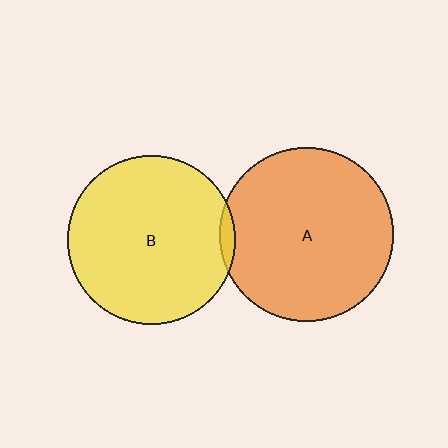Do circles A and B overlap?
Yes.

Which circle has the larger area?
Circle A (orange).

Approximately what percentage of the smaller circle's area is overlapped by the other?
Approximately 5%.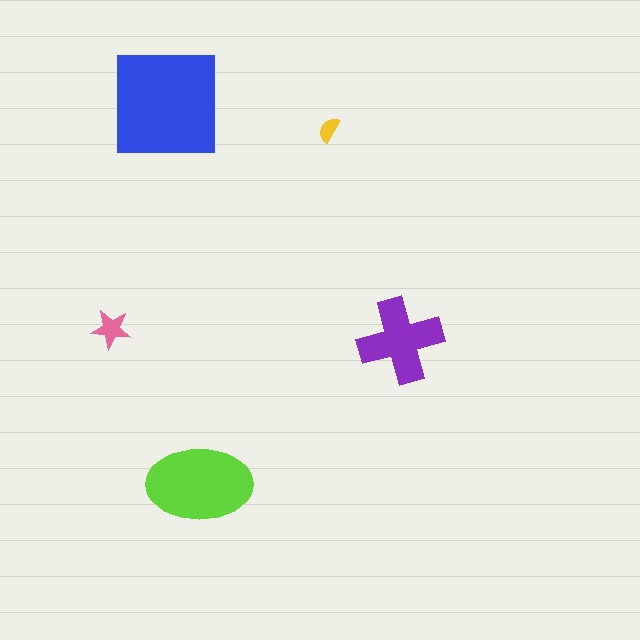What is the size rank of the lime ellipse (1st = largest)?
2nd.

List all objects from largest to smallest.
The blue square, the lime ellipse, the purple cross, the pink star, the yellow semicircle.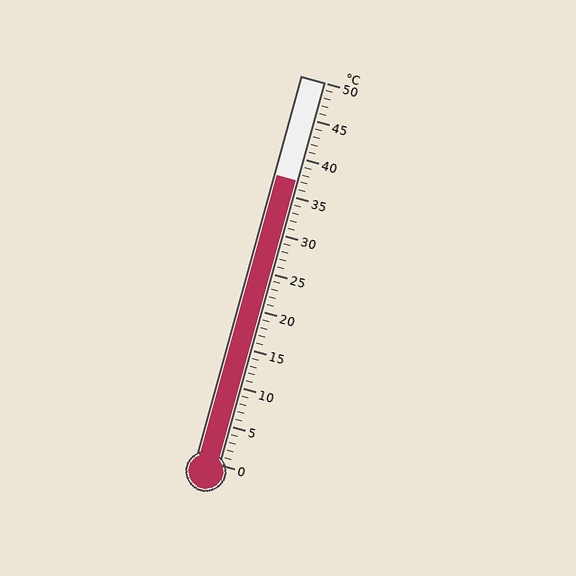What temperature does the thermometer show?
The thermometer shows approximately 37°C.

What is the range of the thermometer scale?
The thermometer scale ranges from 0°C to 50°C.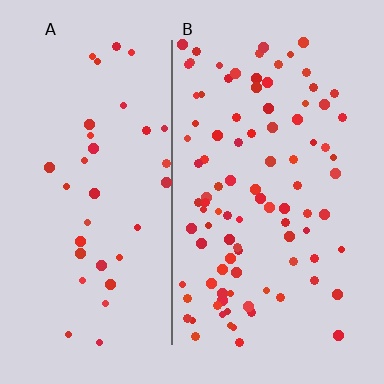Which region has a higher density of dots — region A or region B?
B (the right).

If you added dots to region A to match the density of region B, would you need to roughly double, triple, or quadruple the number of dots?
Approximately triple.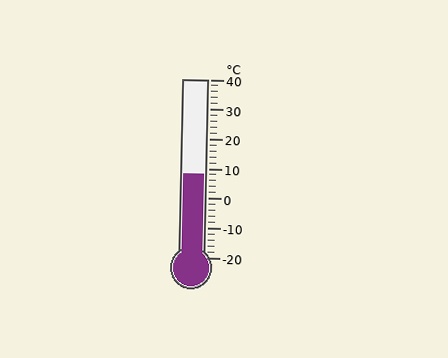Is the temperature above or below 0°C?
The temperature is above 0°C.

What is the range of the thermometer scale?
The thermometer scale ranges from -20°C to 40°C.